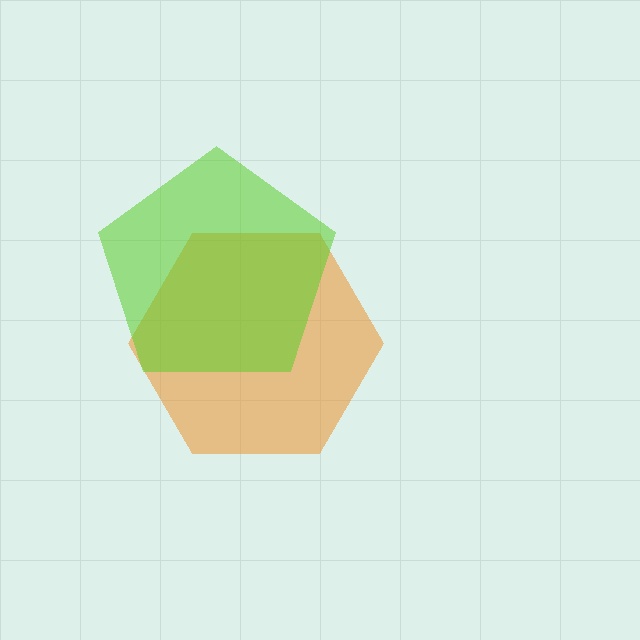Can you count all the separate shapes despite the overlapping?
Yes, there are 2 separate shapes.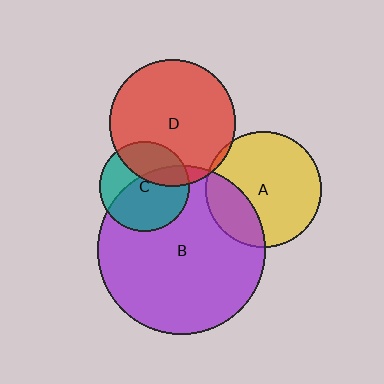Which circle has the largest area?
Circle B (purple).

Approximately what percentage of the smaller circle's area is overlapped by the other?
Approximately 10%.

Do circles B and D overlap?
Yes.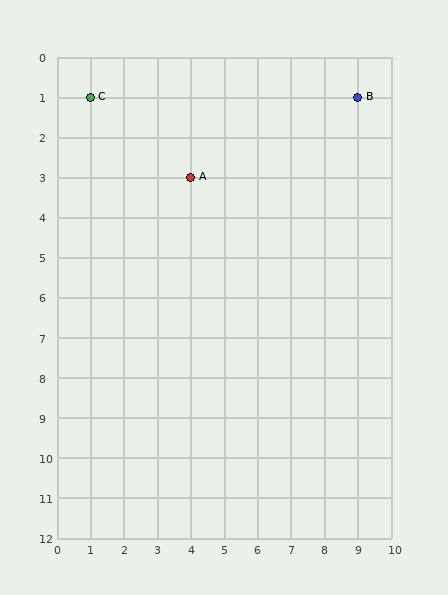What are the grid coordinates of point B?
Point B is at grid coordinates (9, 1).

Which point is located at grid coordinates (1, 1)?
Point C is at (1, 1).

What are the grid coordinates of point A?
Point A is at grid coordinates (4, 3).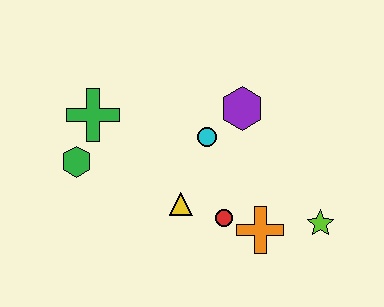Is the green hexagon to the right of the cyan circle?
No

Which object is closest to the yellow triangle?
The red circle is closest to the yellow triangle.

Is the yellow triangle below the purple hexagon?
Yes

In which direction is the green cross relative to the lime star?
The green cross is to the left of the lime star.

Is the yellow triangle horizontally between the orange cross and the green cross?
Yes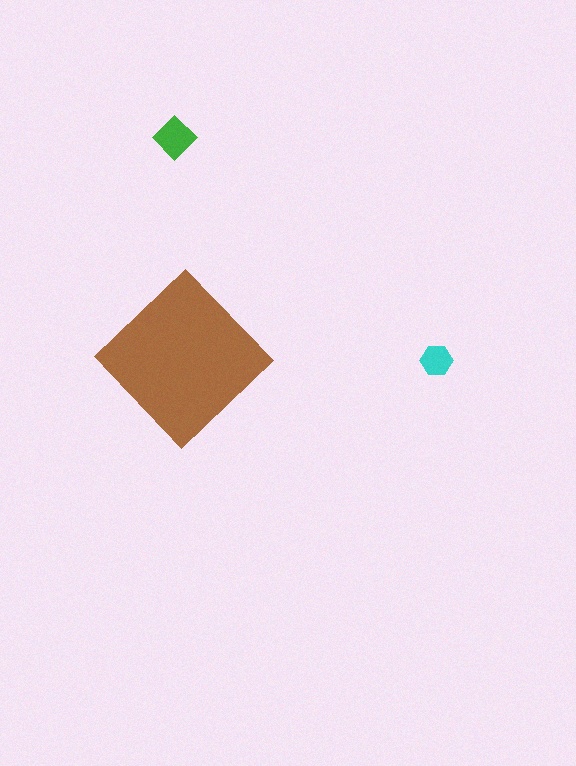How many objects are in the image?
There are 3 objects in the image.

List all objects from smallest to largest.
The cyan hexagon, the green diamond, the brown diamond.